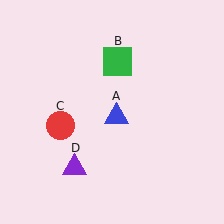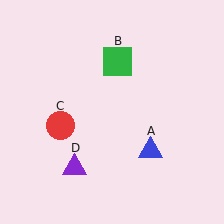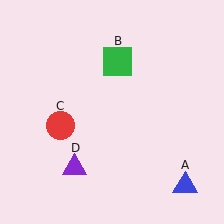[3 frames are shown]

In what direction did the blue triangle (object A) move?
The blue triangle (object A) moved down and to the right.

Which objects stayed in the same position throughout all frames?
Green square (object B) and red circle (object C) and purple triangle (object D) remained stationary.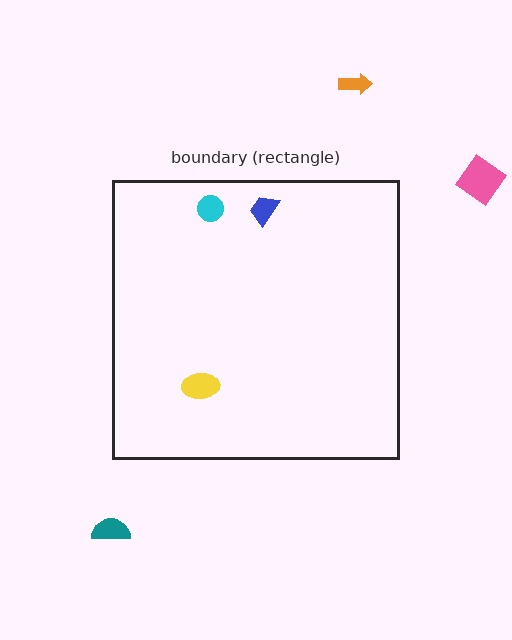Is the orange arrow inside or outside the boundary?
Outside.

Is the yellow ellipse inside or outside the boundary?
Inside.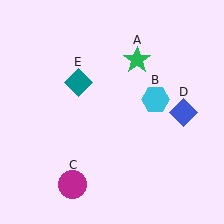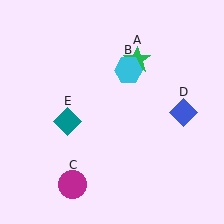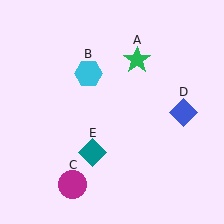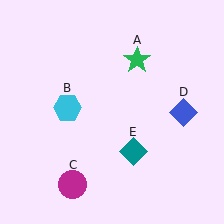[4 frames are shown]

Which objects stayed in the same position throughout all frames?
Green star (object A) and magenta circle (object C) and blue diamond (object D) remained stationary.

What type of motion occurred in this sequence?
The cyan hexagon (object B), teal diamond (object E) rotated counterclockwise around the center of the scene.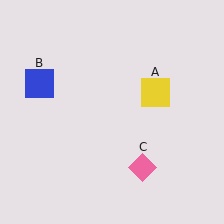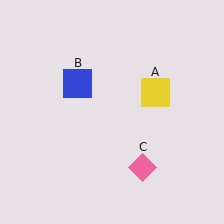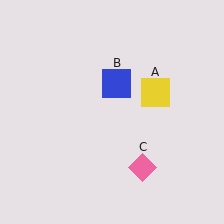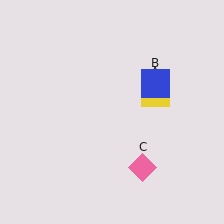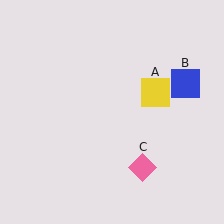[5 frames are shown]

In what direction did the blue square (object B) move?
The blue square (object B) moved right.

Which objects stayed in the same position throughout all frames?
Yellow square (object A) and pink diamond (object C) remained stationary.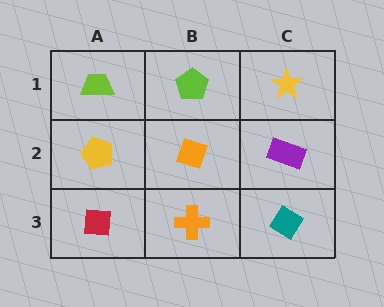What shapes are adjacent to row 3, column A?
A yellow pentagon (row 2, column A), an orange cross (row 3, column B).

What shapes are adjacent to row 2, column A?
A lime trapezoid (row 1, column A), a red square (row 3, column A), an orange diamond (row 2, column B).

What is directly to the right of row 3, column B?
A teal diamond.